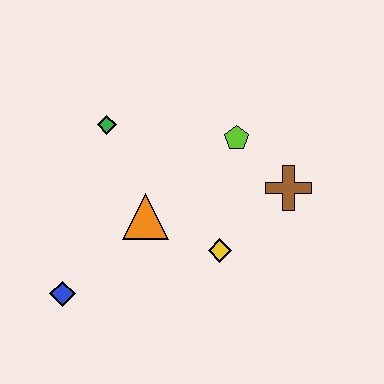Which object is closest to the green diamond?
The orange triangle is closest to the green diamond.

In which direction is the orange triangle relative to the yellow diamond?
The orange triangle is to the left of the yellow diamond.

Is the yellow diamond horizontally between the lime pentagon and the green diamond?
Yes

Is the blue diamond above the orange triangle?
No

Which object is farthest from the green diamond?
The brown cross is farthest from the green diamond.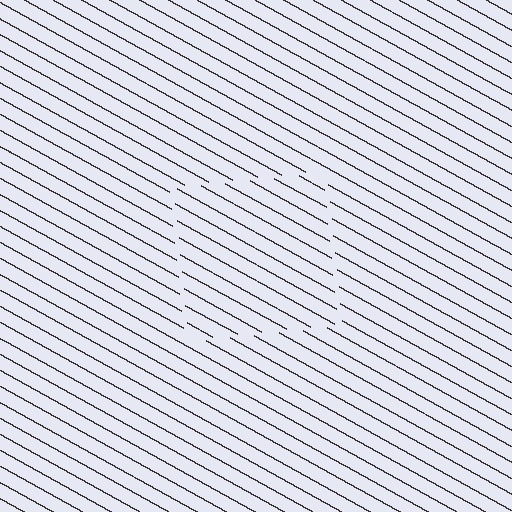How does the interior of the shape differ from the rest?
The interior of the shape contains the same grating, shifted by half a period — the contour is defined by the phase discontinuity where line-ends from the inner and outer gratings abut.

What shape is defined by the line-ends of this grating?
An illusory square. The interior of the shape contains the same grating, shifted by half a period — the contour is defined by the phase discontinuity where line-ends from the inner and outer gratings abut.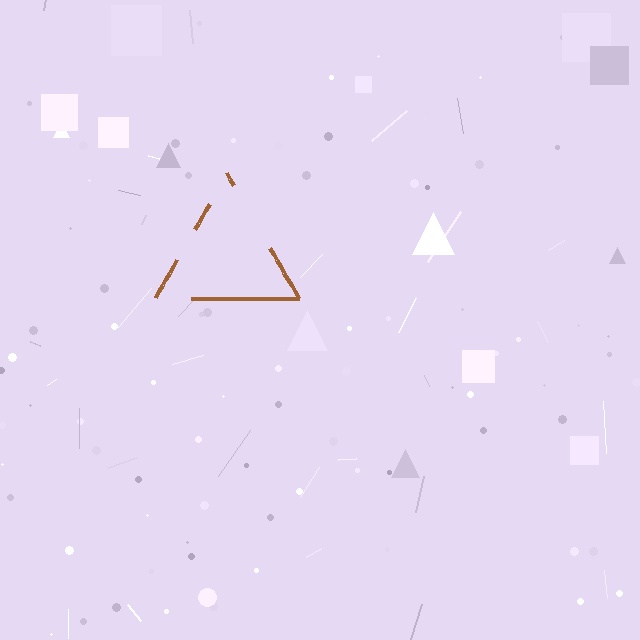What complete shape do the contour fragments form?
The contour fragments form a triangle.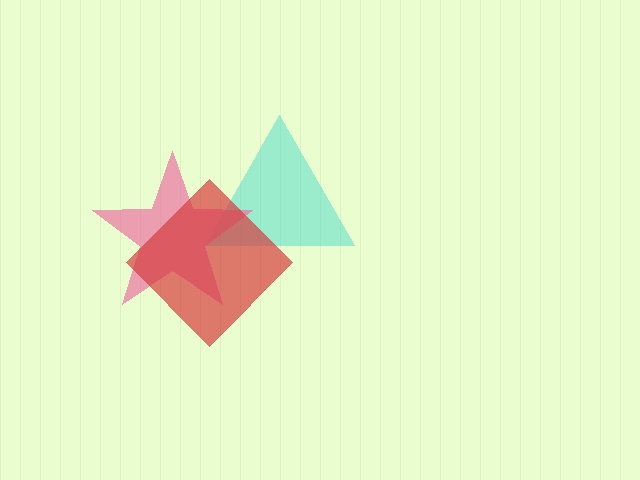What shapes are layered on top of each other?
The layered shapes are: a cyan triangle, a pink star, a red diamond.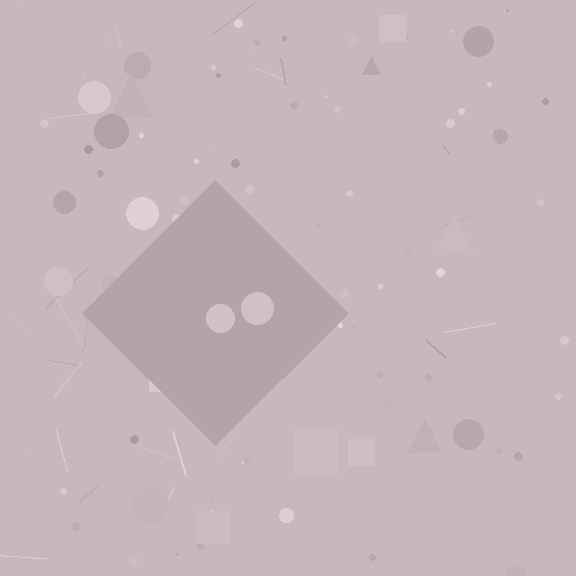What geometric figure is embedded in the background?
A diamond is embedded in the background.